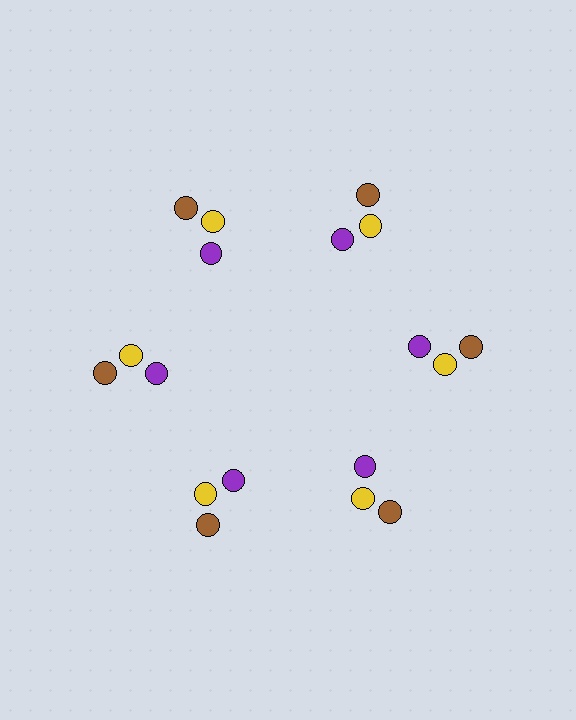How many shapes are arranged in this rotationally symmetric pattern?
There are 18 shapes, arranged in 6 groups of 3.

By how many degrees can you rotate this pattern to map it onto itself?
The pattern maps onto itself every 60 degrees of rotation.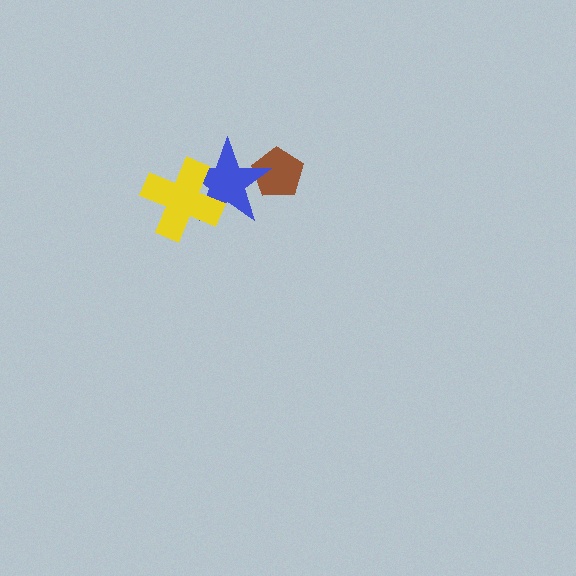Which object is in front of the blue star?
The yellow cross is in front of the blue star.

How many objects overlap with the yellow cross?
1 object overlaps with the yellow cross.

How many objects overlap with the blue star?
2 objects overlap with the blue star.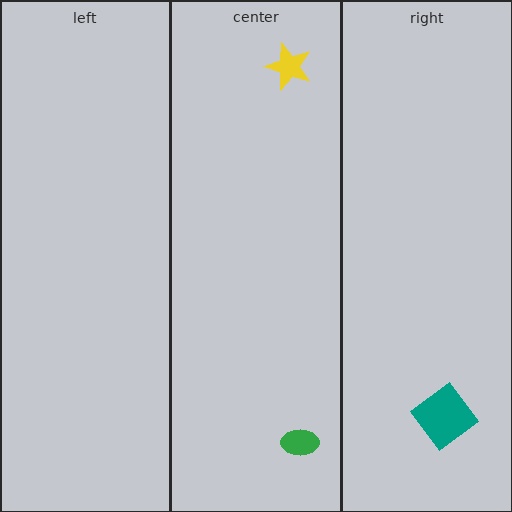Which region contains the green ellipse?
The center region.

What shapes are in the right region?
The teal diamond.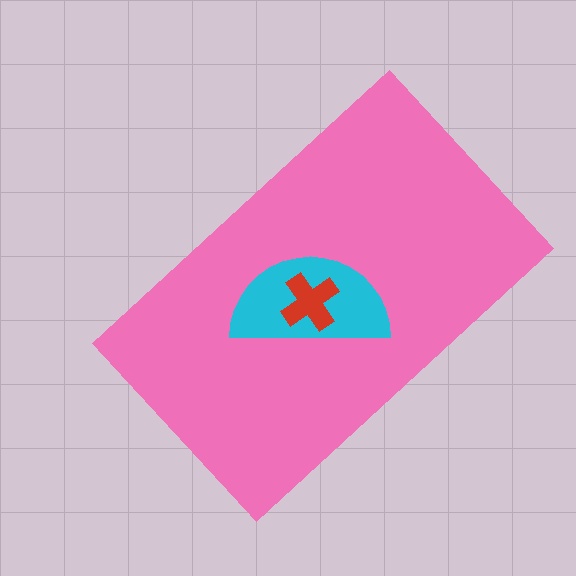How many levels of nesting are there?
3.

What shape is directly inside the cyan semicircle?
The red cross.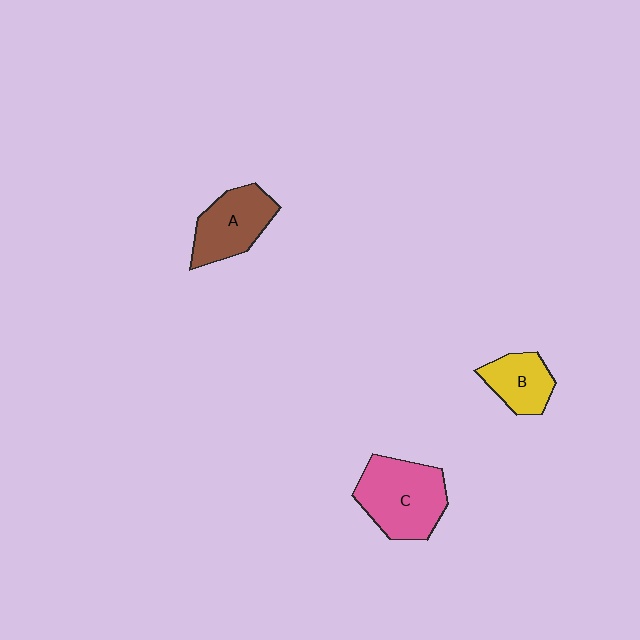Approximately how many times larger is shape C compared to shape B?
Approximately 1.8 times.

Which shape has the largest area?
Shape C (pink).